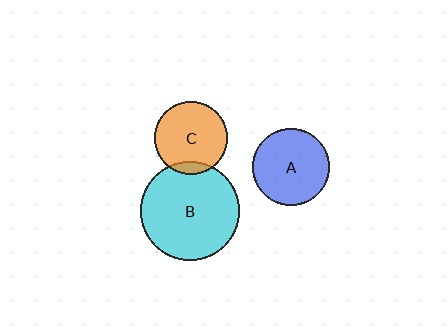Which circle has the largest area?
Circle B (cyan).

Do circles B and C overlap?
Yes.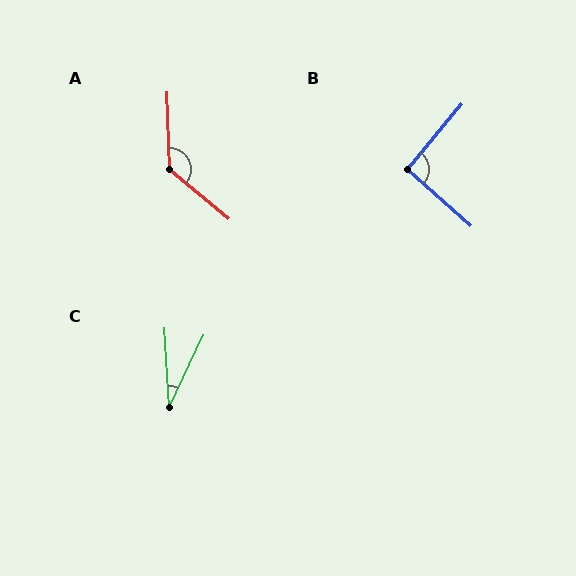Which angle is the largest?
A, at approximately 131 degrees.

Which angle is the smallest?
C, at approximately 29 degrees.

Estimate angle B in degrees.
Approximately 92 degrees.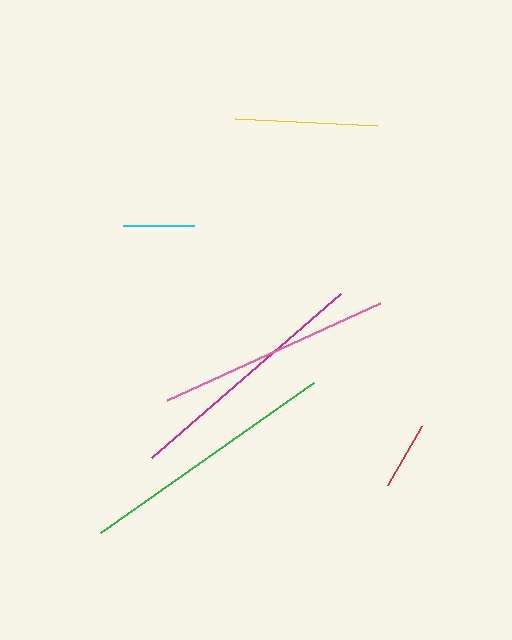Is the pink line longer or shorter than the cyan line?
The pink line is longer than the cyan line.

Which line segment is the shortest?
The red line is the shortest at approximately 68 pixels.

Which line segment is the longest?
The green line is the longest at approximately 261 pixels.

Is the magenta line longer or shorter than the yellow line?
The magenta line is longer than the yellow line.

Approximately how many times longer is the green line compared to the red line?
The green line is approximately 3.8 times the length of the red line.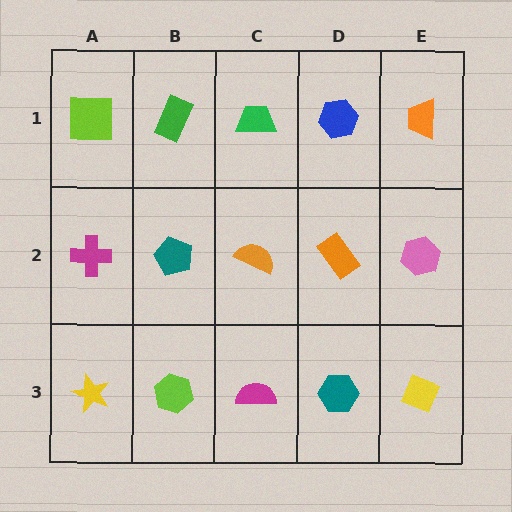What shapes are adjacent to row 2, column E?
An orange trapezoid (row 1, column E), a yellow diamond (row 3, column E), an orange rectangle (row 2, column D).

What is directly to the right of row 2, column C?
An orange rectangle.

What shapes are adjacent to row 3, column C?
An orange semicircle (row 2, column C), a lime hexagon (row 3, column B), a teal hexagon (row 3, column D).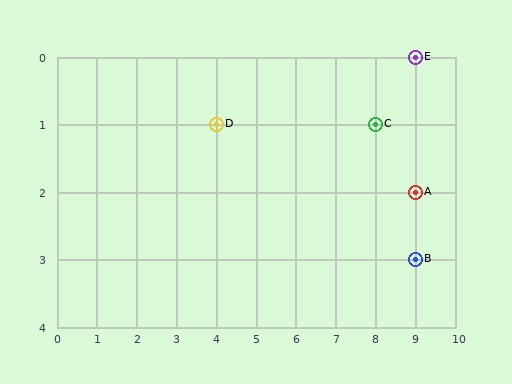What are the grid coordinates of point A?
Point A is at grid coordinates (9, 2).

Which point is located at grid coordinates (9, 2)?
Point A is at (9, 2).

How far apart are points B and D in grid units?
Points B and D are 5 columns and 2 rows apart (about 5.4 grid units diagonally).